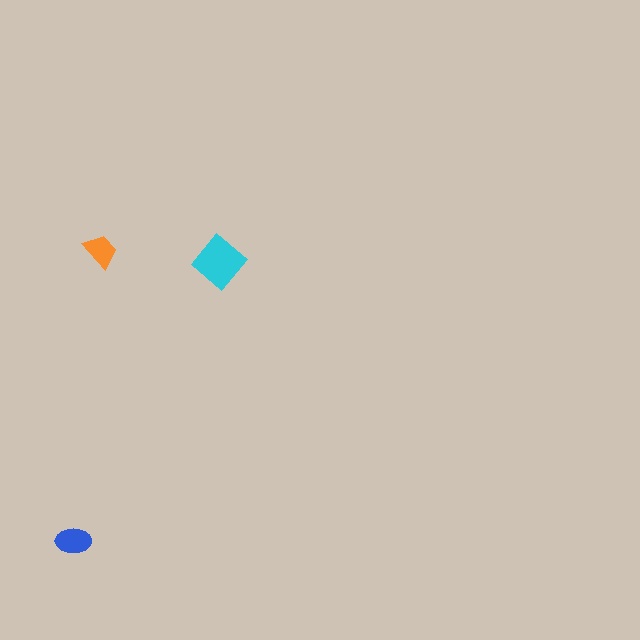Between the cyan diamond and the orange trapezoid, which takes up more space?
The cyan diamond.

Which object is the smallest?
The orange trapezoid.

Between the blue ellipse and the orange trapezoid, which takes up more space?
The blue ellipse.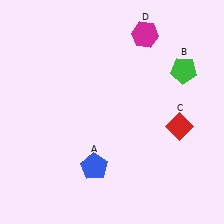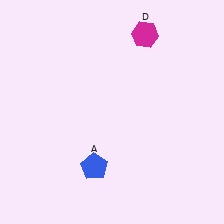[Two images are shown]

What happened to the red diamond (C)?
The red diamond (C) was removed in Image 2. It was in the bottom-right area of Image 1.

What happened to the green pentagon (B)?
The green pentagon (B) was removed in Image 2. It was in the top-right area of Image 1.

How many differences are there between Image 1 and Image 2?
There are 2 differences between the two images.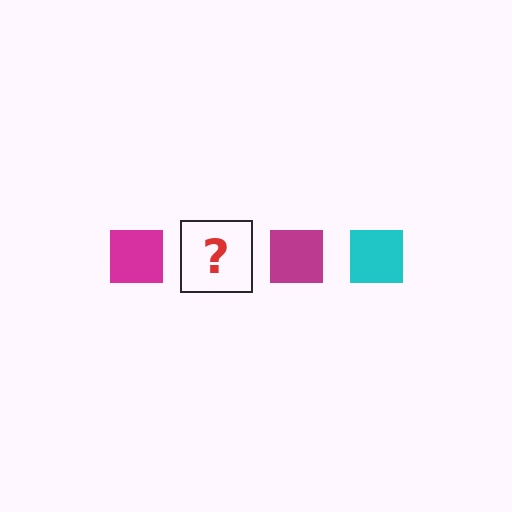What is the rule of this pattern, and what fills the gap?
The rule is that the pattern cycles through magenta, cyan squares. The gap should be filled with a cyan square.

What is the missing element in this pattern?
The missing element is a cyan square.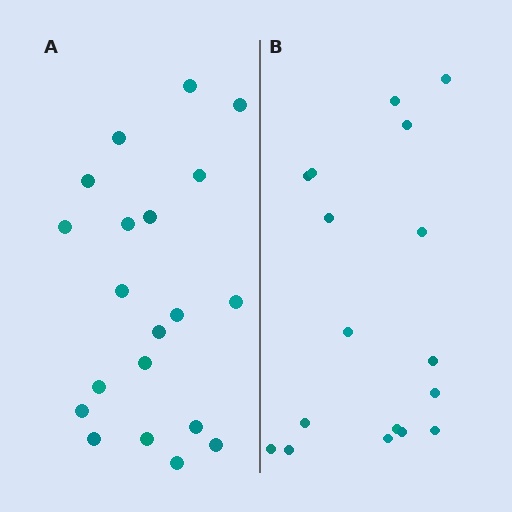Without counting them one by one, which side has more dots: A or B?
Region A (the left region) has more dots.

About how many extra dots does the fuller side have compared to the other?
Region A has just a few more — roughly 2 or 3 more dots than region B.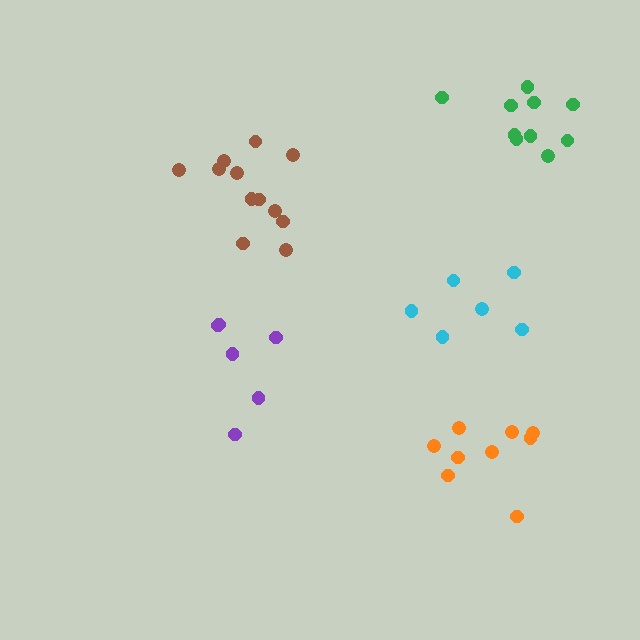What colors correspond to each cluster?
The clusters are colored: cyan, green, orange, brown, purple.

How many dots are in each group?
Group 1: 6 dots, Group 2: 10 dots, Group 3: 9 dots, Group 4: 12 dots, Group 5: 6 dots (43 total).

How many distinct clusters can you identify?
There are 5 distinct clusters.